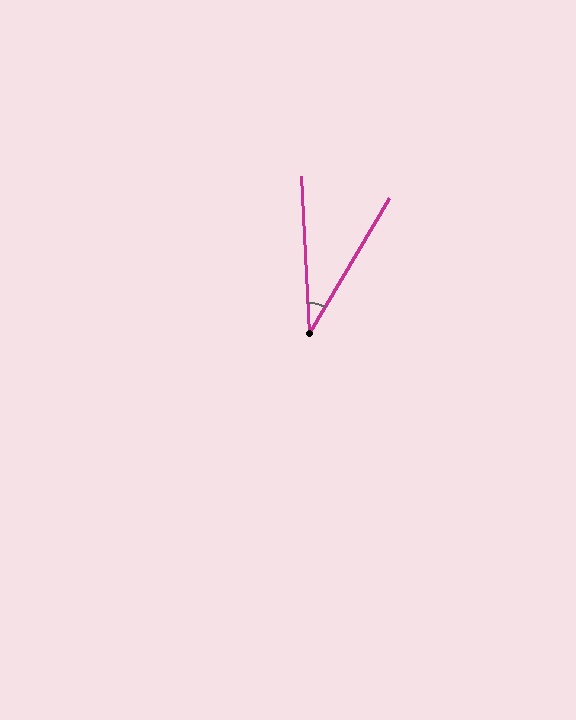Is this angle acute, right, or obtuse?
It is acute.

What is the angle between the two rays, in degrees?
Approximately 34 degrees.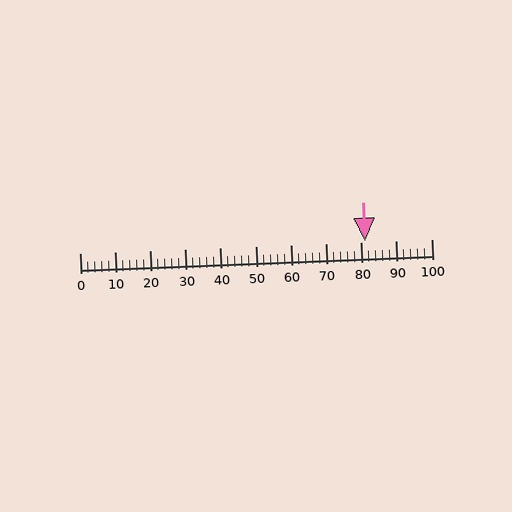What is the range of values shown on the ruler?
The ruler shows values from 0 to 100.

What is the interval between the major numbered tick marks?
The major tick marks are spaced 10 units apart.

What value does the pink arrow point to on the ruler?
The pink arrow points to approximately 81.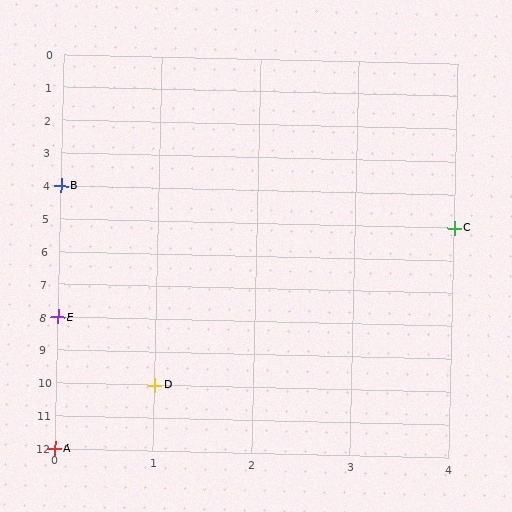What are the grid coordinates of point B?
Point B is at grid coordinates (0, 4).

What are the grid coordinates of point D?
Point D is at grid coordinates (1, 10).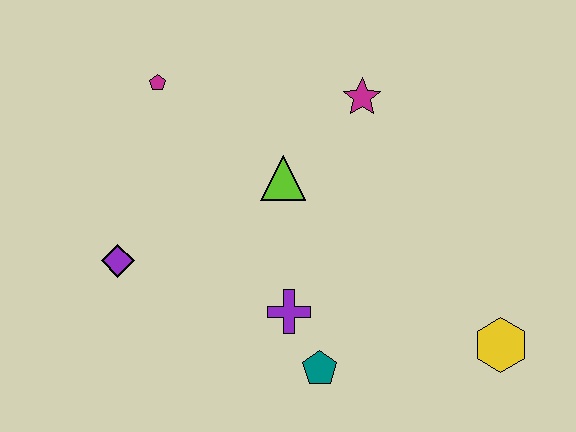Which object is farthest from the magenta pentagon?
The yellow hexagon is farthest from the magenta pentagon.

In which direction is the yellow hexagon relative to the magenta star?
The yellow hexagon is below the magenta star.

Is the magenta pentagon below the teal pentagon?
No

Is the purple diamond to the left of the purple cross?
Yes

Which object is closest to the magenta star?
The lime triangle is closest to the magenta star.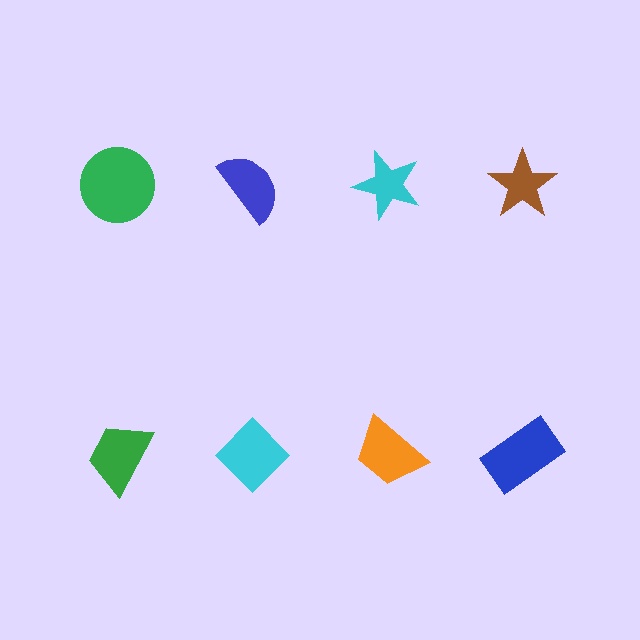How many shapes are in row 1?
4 shapes.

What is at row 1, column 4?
A brown star.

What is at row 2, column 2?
A cyan diamond.